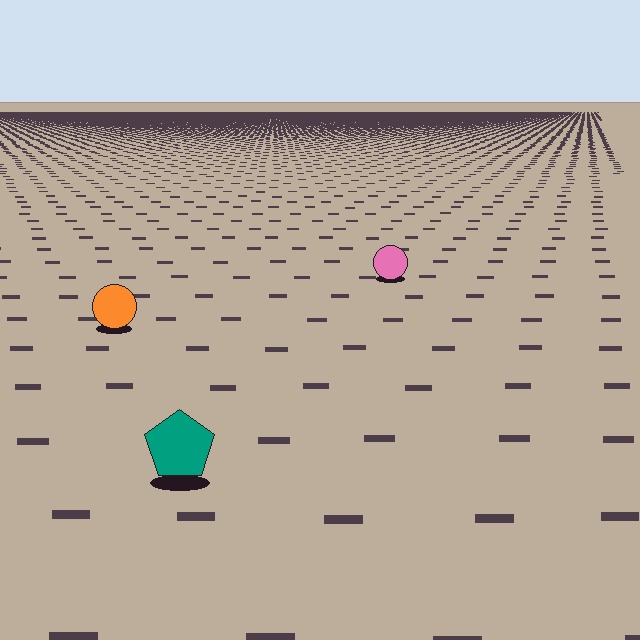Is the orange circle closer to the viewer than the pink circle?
Yes. The orange circle is closer — you can tell from the texture gradient: the ground texture is coarser near it.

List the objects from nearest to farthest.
From nearest to farthest: the teal pentagon, the orange circle, the pink circle.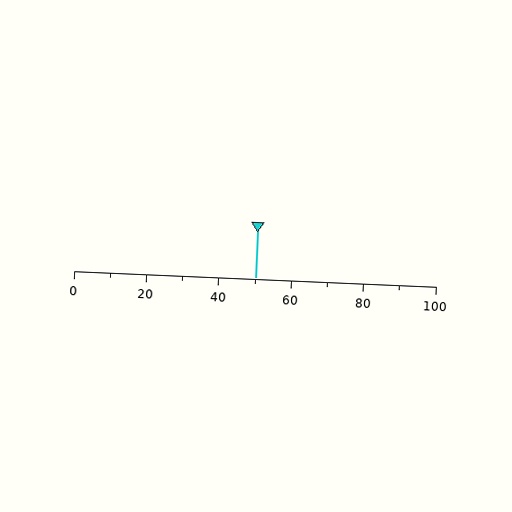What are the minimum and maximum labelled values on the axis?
The axis runs from 0 to 100.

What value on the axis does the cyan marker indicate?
The marker indicates approximately 50.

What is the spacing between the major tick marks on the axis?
The major ticks are spaced 20 apart.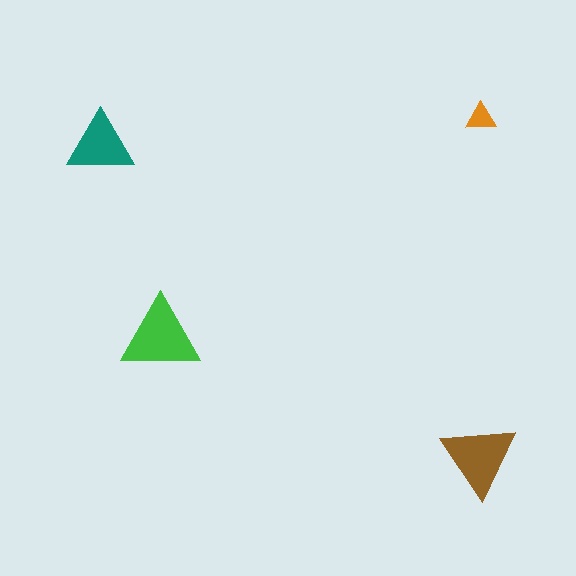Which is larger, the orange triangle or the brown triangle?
The brown one.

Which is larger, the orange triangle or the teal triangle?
The teal one.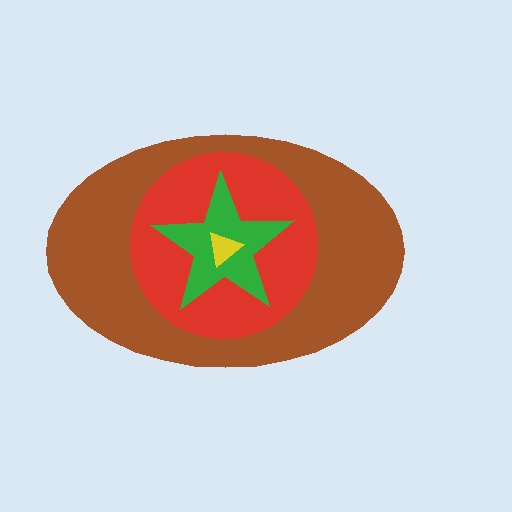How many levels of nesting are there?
4.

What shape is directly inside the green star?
The yellow triangle.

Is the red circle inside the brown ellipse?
Yes.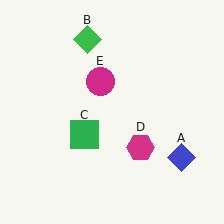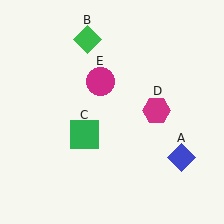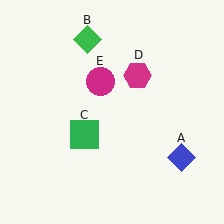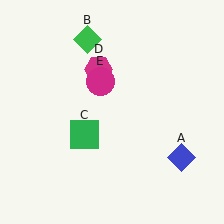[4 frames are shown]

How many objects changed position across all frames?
1 object changed position: magenta hexagon (object D).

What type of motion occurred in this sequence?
The magenta hexagon (object D) rotated counterclockwise around the center of the scene.